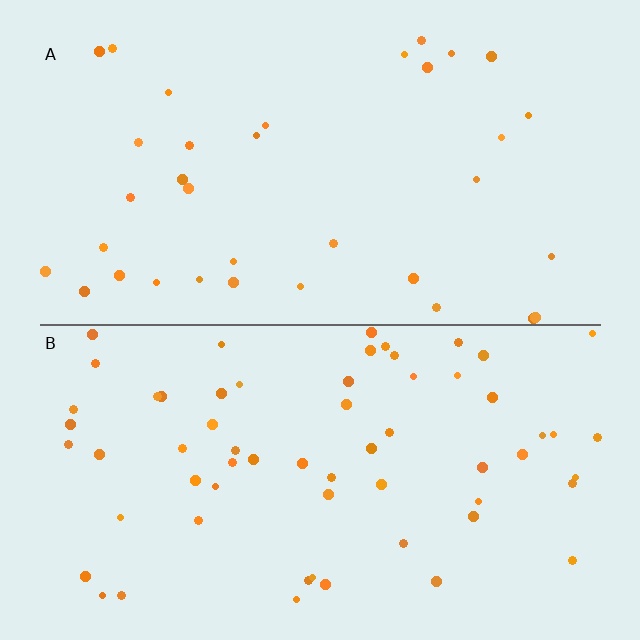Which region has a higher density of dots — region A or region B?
B (the bottom).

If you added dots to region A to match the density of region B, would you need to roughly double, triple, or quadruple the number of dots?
Approximately double.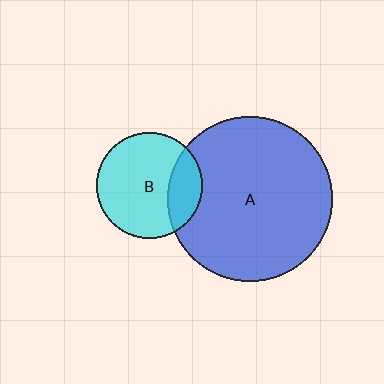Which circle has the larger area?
Circle A (blue).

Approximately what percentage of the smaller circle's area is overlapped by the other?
Approximately 25%.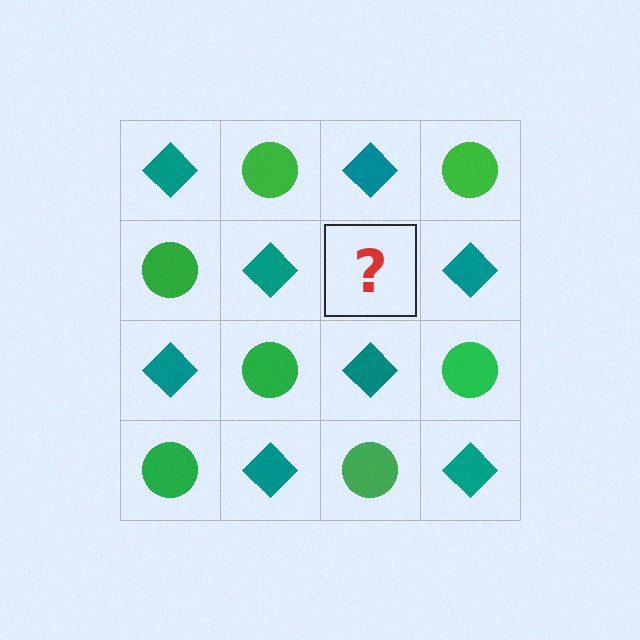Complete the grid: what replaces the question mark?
The question mark should be replaced with a green circle.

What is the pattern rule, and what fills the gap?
The rule is that it alternates teal diamond and green circle in a checkerboard pattern. The gap should be filled with a green circle.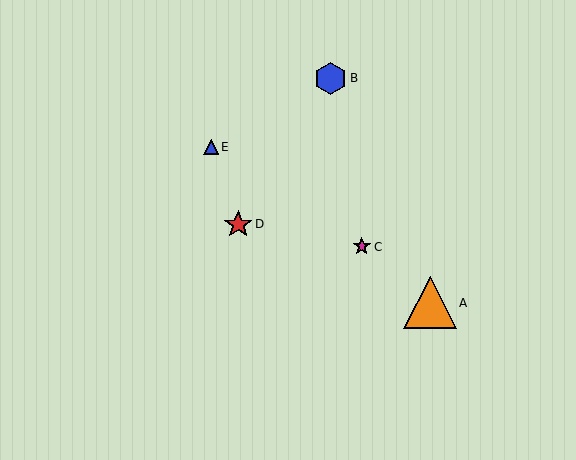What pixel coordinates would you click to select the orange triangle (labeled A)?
Click at (430, 303) to select the orange triangle A.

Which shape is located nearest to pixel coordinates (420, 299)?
The orange triangle (labeled A) at (430, 303) is nearest to that location.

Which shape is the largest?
The orange triangle (labeled A) is the largest.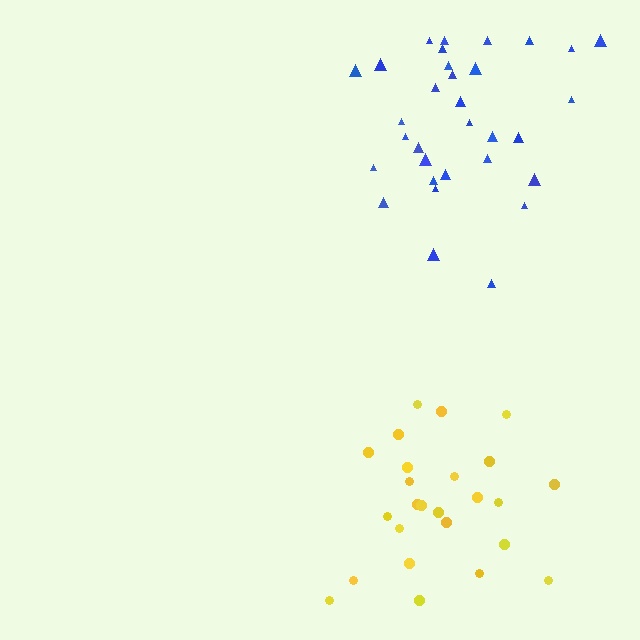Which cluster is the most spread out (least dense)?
Yellow.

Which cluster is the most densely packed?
Blue.